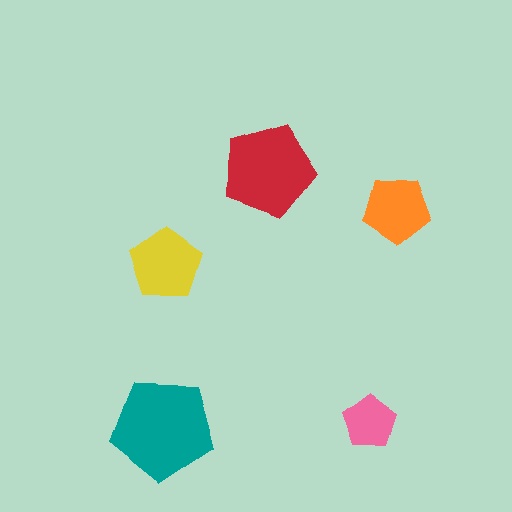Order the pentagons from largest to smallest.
the teal one, the red one, the yellow one, the orange one, the pink one.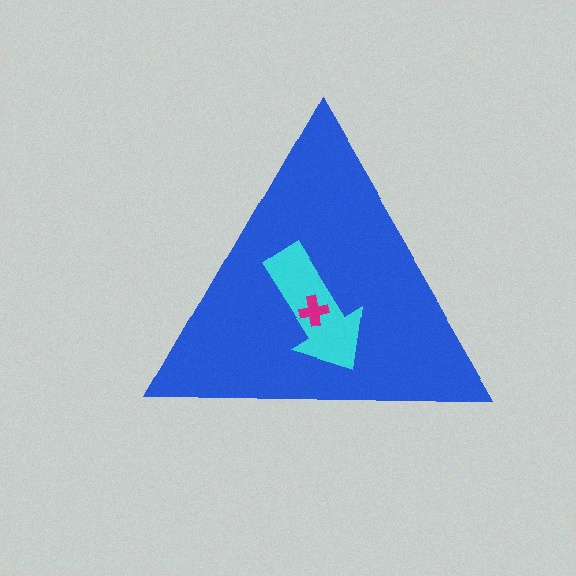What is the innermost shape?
The magenta cross.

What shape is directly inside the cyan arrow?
The magenta cross.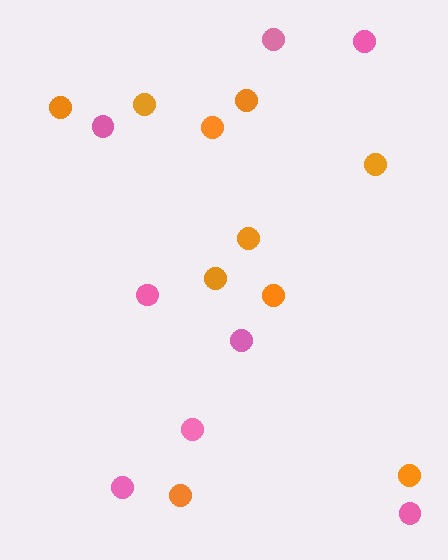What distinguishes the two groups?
There are 2 groups: one group of pink circles (8) and one group of orange circles (10).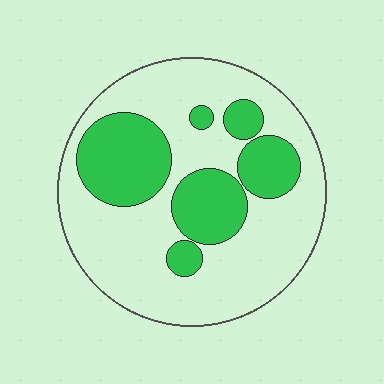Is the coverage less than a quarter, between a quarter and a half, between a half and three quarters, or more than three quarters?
Between a quarter and a half.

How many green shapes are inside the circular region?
6.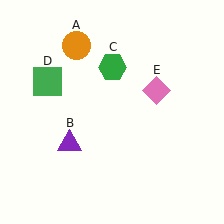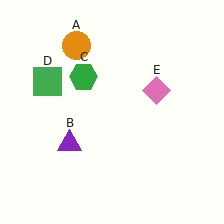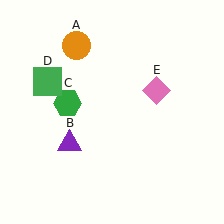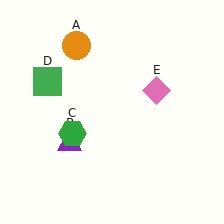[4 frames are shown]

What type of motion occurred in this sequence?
The green hexagon (object C) rotated counterclockwise around the center of the scene.